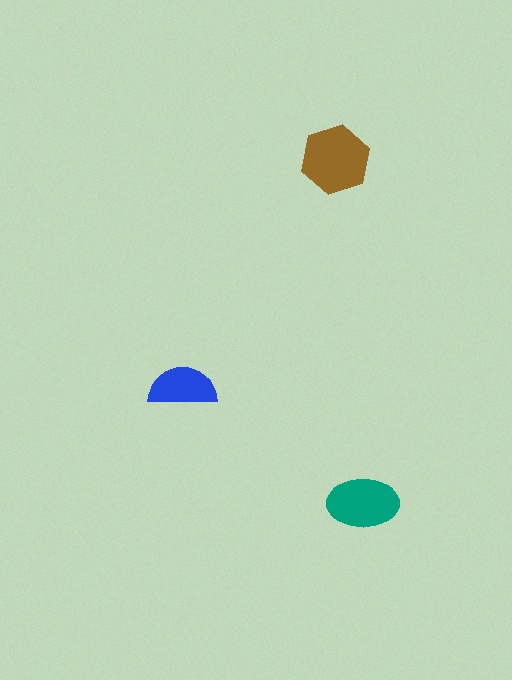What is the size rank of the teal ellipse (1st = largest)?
2nd.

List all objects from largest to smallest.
The brown hexagon, the teal ellipse, the blue semicircle.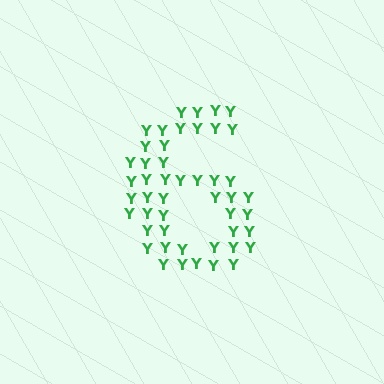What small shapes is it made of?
It is made of small letter Y's.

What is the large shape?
The large shape is the digit 6.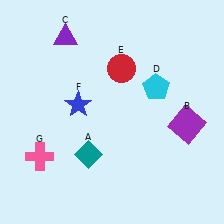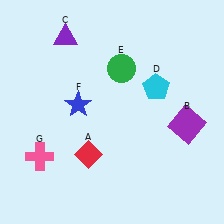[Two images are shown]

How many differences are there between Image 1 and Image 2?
There are 2 differences between the two images.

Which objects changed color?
A changed from teal to red. E changed from red to green.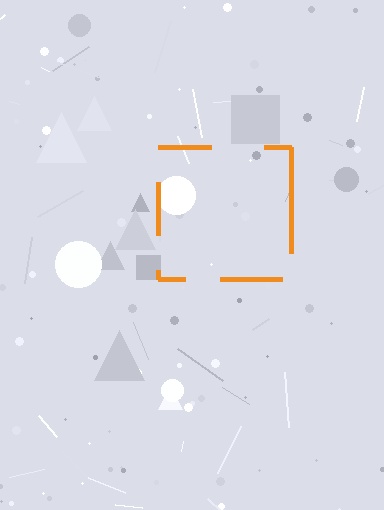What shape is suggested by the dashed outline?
The dashed outline suggests a square.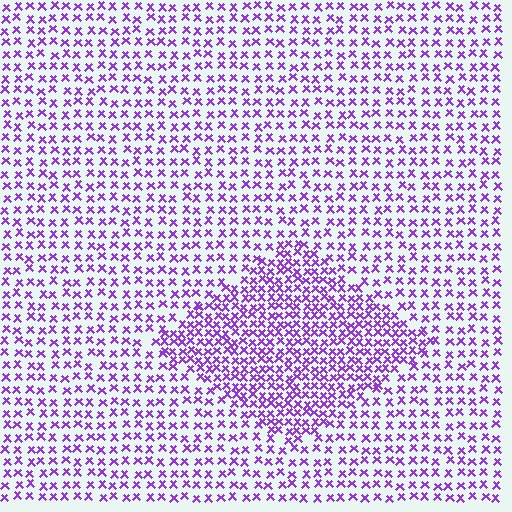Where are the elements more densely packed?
The elements are more densely packed inside the diamond boundary.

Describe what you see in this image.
The image contains small purple elements arranged at two different densities. A diamond-shaped region is visible where the elements are more densely packed than the surrounding area.